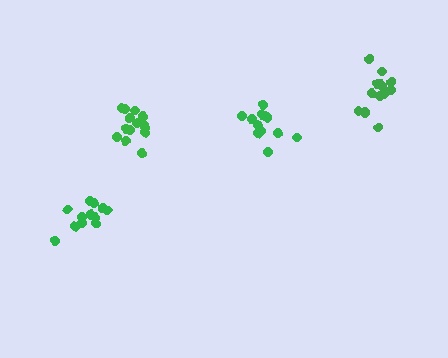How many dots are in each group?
Group 1: 14 dots, Group 2: 15 dots, Group 3: 13 dots, Group 4: 13 dots (55 total).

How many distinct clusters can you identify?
There are 4 distinct clusters.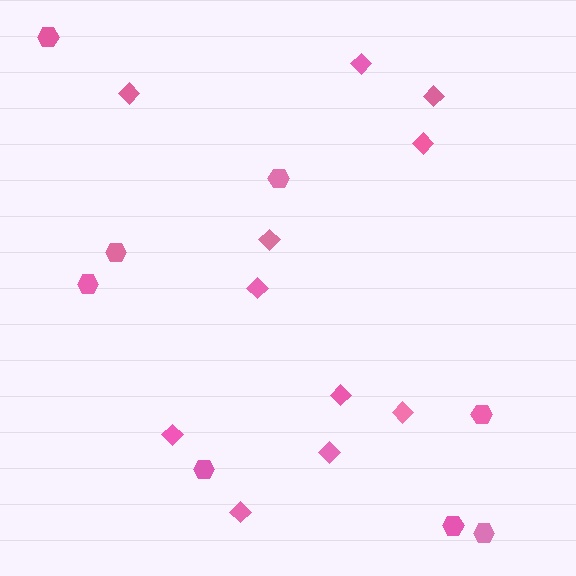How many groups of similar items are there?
There are 2 groups: one group of diamonds (11) and one group of hexagons (8).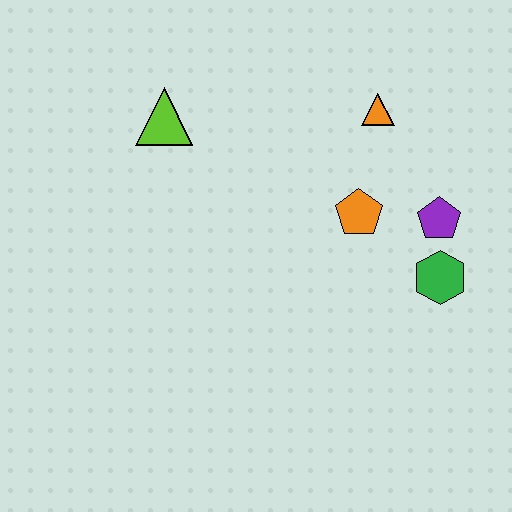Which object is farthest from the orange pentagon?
The lime triangle is farthest from the orange pentagon.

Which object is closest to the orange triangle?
The orange pentagon is closest to the orange triangle.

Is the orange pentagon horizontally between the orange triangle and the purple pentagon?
No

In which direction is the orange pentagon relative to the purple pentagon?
The orange pentagon is to the left of the purple pentagon.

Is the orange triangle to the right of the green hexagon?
No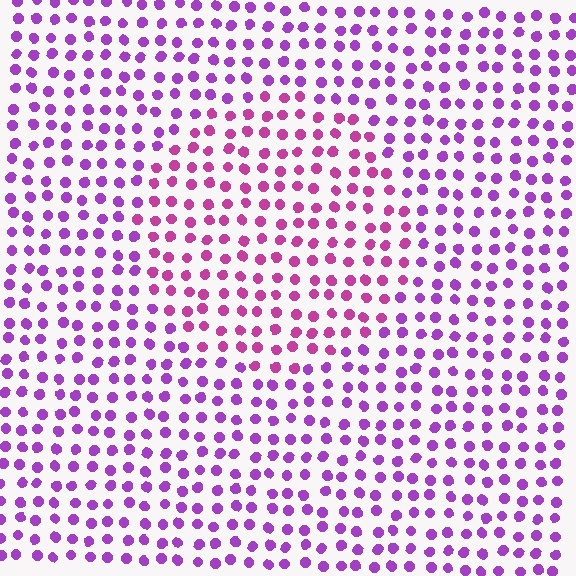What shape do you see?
I see a circle.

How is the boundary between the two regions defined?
The boundary is defined purely by a slight shift in hue (about 32 degrees). Spacing, size, and orientation are identical on both sides.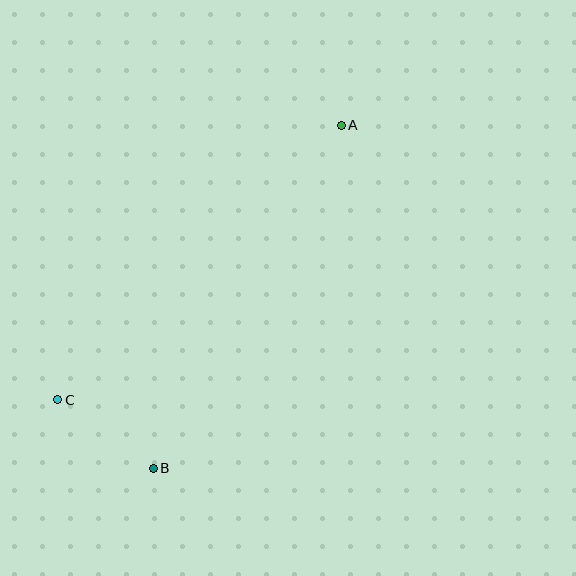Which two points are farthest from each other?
Points A and C are farthest from each other.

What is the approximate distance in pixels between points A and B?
The distance between A and B is approximately 391 pixels.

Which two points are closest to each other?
Points B and C are closest to each other.